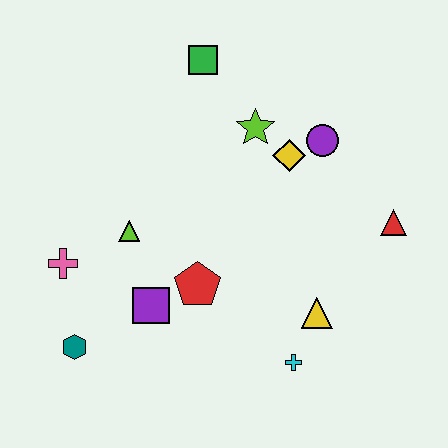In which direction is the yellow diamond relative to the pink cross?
The yellow diamond is to the right of the pink cross.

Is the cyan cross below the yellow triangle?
Yes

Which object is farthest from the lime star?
The teal hexagon is farthest from the lime star.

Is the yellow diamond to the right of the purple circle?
No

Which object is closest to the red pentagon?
The purple square is closest to the red pentagon.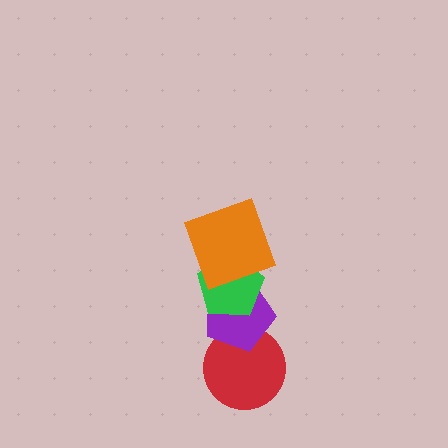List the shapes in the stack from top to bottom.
From top to bottom: the orange square, the green pentagon, the purple pentagon, the red circle.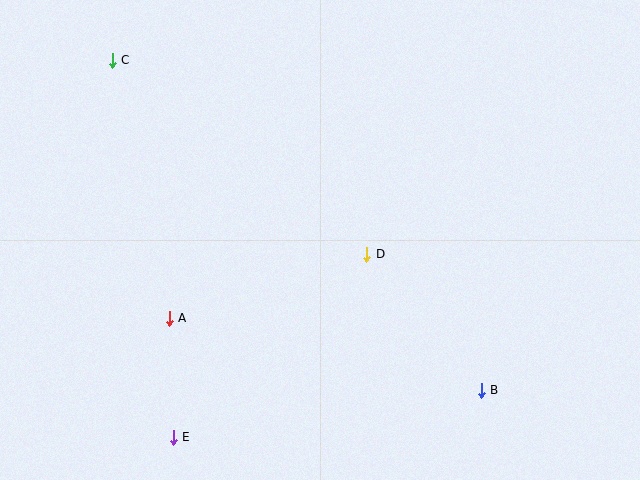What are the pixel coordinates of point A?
Point A is at (169, 318).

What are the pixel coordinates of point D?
Point D is at (367, 254).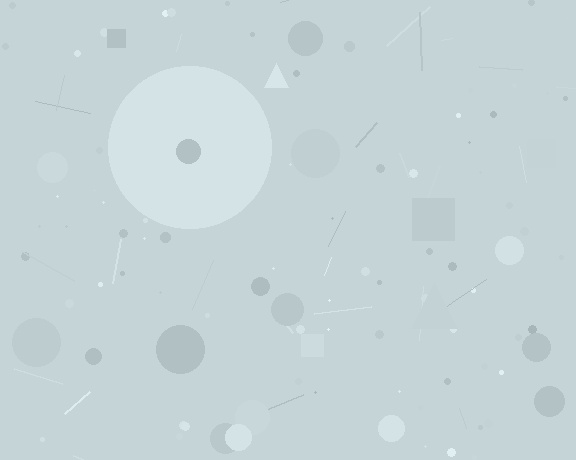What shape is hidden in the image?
A circle is hidden in the image.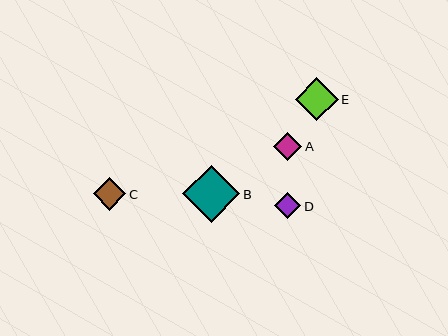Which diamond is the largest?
Diamond B is the largest with a size of approximately 57 pixels.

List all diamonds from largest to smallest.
From largest to smallest: B, E, C, A, D.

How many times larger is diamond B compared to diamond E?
Diamond B is approximately 1.3 times the size of diamond E.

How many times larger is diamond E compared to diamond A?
Diamond E is approximately 1.5 times the size of diamond A.